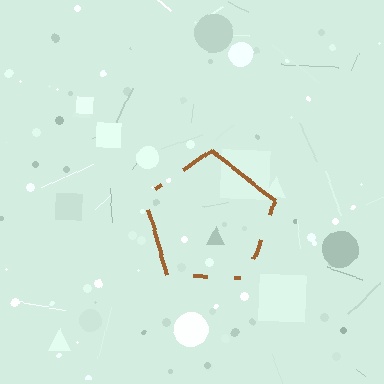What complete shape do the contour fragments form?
The contour fragments form a pentagon.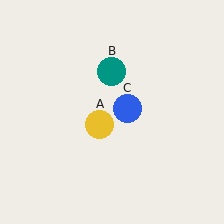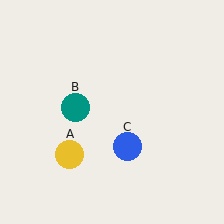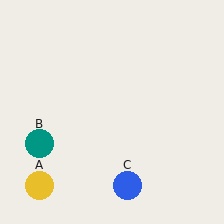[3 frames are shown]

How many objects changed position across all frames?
3 objects changed position: yellow circle (object A), teal circle (object B), blue circle (object C).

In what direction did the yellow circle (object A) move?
The yellow circle (object A) moved down and to the left.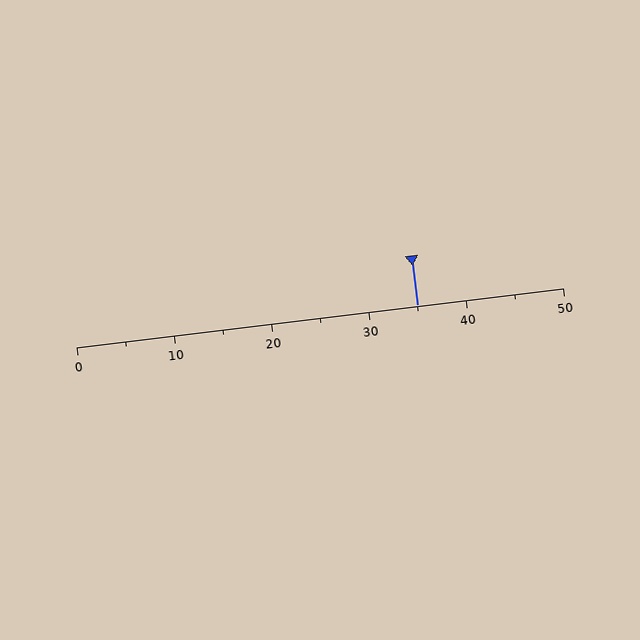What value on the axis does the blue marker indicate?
The marker indicates approximately 35.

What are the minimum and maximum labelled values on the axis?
The axis runs from 0 to 50.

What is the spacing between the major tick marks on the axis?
The major ticks are spaced 10 apart.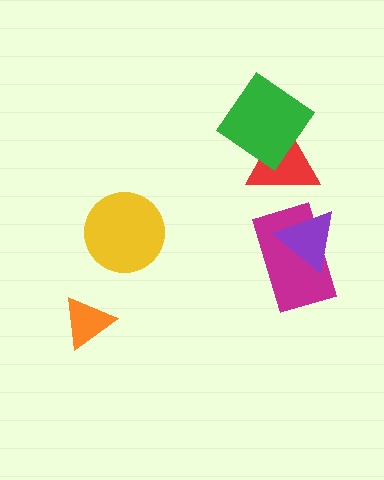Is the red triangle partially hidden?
Yes, it is partially covered by another shape.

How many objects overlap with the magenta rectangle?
1 object overlaps with the magenta rectangle.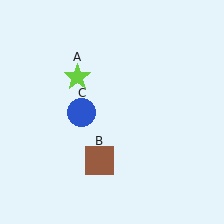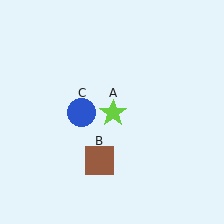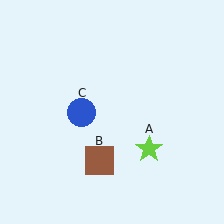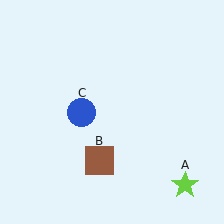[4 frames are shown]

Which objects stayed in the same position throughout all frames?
Brown square (object B) and blue circle (object C) remained stationary.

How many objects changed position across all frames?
1 object changed position: lime star (object A).